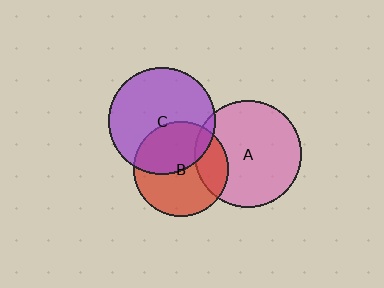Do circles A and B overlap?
Yes.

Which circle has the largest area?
Circle C (purple).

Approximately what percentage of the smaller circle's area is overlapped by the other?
Approximately 25%.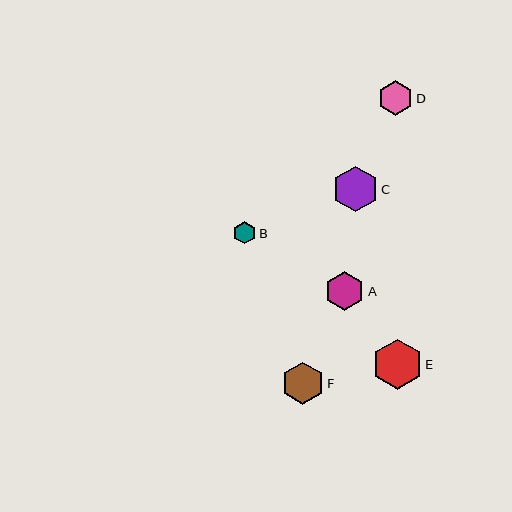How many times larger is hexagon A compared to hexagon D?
Hexagon A is approximately 1.1 times the size of hexagon D.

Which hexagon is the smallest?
Hexagon B is the smallest with a size of approximately 22 pixels.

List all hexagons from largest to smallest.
From largest to smallest: E, C, F, A, D, B.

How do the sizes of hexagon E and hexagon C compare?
Hexagon E and hexagon C are approximately the same size.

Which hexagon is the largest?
Hexagon E is the largest with a size of approximately 50 pixels.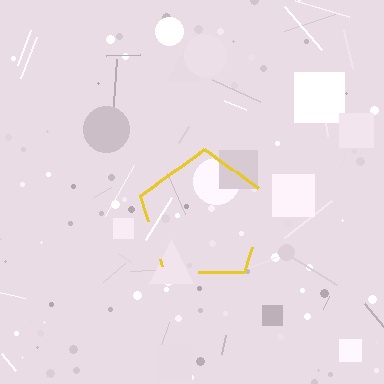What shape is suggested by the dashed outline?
The dashed outline suggests a pentagon.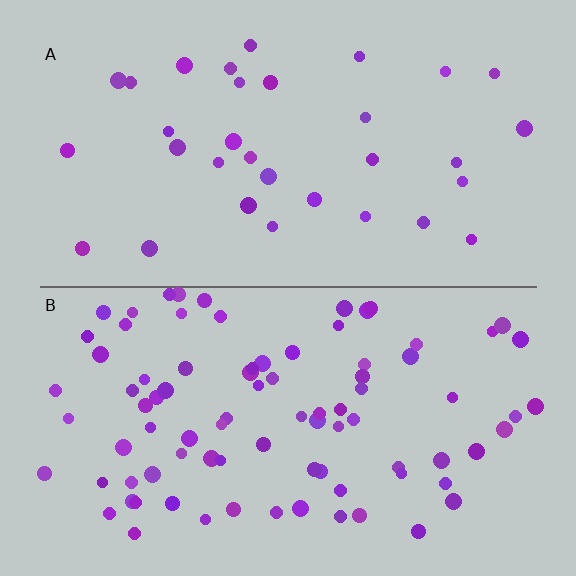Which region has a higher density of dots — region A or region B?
B (the bottom).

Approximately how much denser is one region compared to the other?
Approximately 2.6× — region B over region A.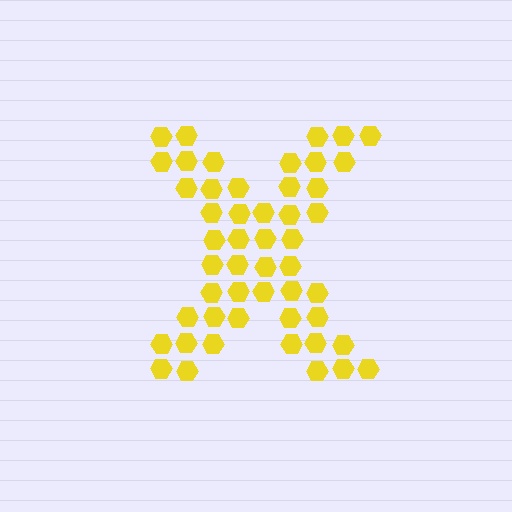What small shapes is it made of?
It is made of small hexagons.